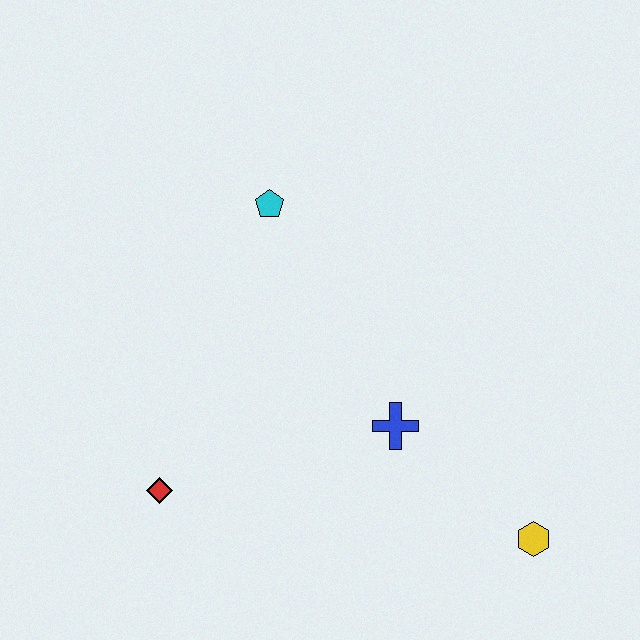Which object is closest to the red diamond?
The blue cross is closest to the red diamond.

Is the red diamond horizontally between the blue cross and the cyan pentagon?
No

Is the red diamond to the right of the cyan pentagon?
No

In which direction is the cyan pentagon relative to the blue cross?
The cyan pentagon is above the blue cross.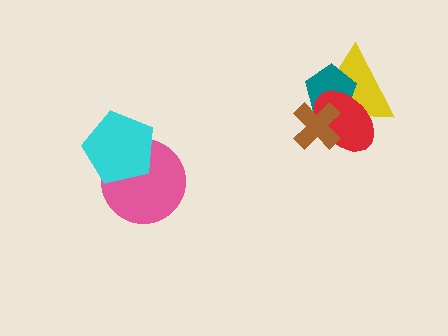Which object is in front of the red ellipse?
The brown cross is in front of the red ellipse.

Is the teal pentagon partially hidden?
Yes, it is partially covered by another shape.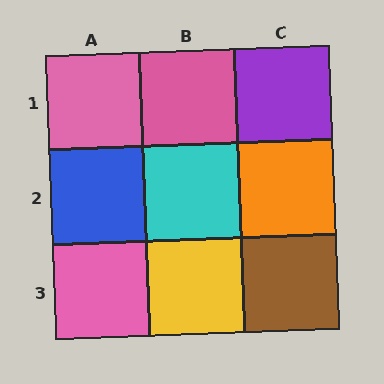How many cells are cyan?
1 cell is cyan.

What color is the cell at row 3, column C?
Brown.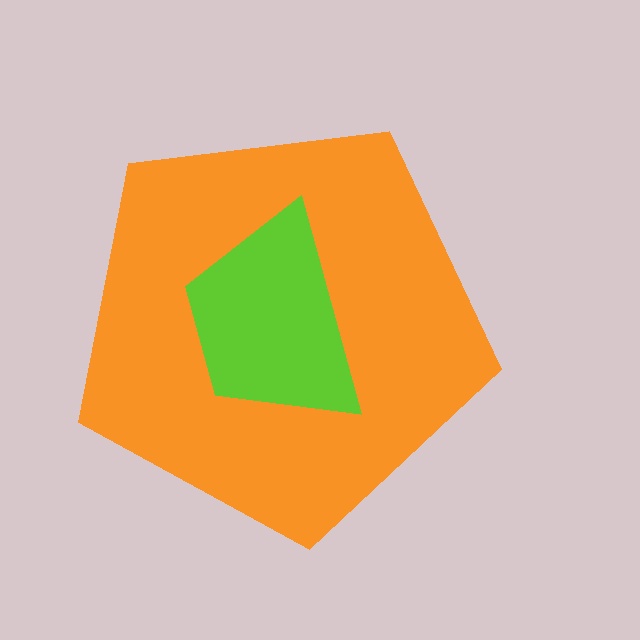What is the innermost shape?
The lime trapezoid.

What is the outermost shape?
The orange pentagon.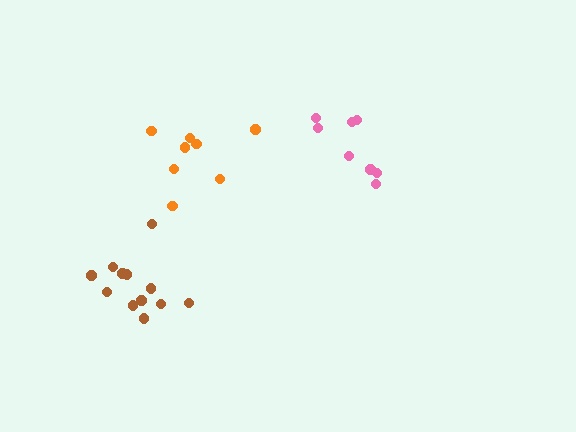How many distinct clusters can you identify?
There are 3 distinct clusters.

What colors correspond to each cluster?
The clusters are colored: pink, brown, orange.